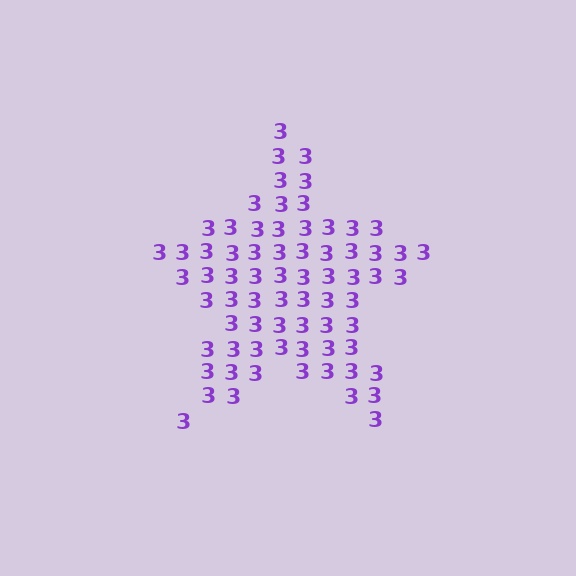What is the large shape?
The large shape is a star.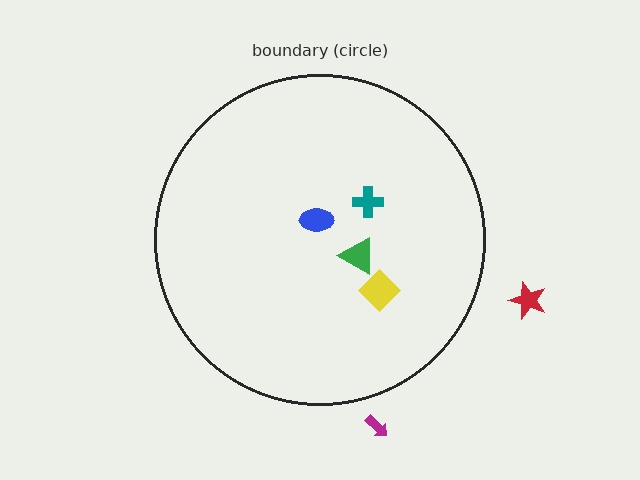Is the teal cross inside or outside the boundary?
Inside.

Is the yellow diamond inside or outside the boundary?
Inside.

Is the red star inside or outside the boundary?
Outside.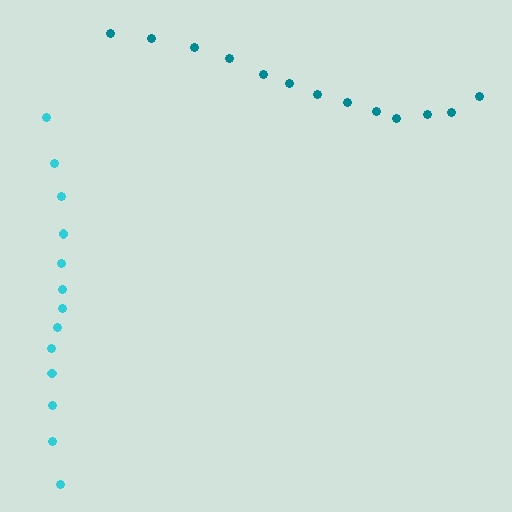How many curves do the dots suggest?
There are 2 distinct paths.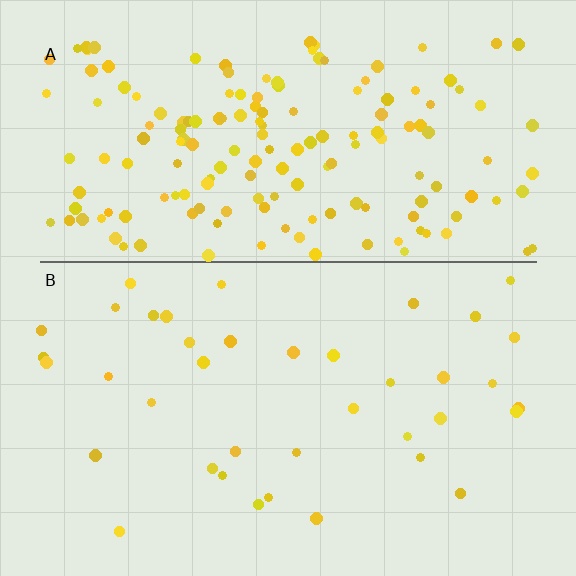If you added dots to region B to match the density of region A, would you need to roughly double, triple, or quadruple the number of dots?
Approximately quadruple.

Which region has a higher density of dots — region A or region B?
A (the top).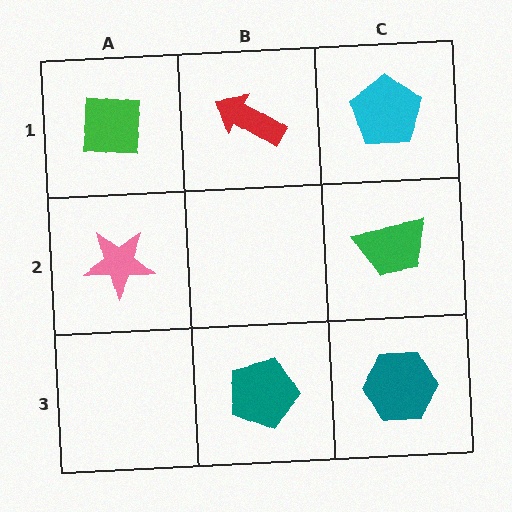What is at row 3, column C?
A teal hexagon.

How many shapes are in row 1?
3 shapes.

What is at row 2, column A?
A pink star.